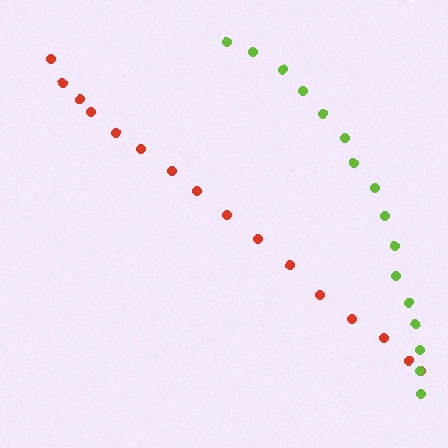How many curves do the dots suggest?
There are 2 distinct paths.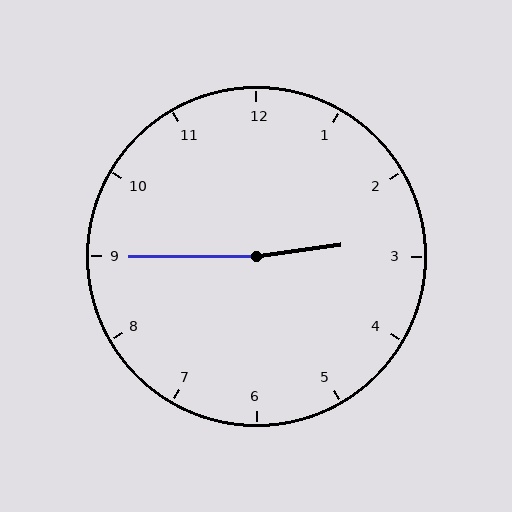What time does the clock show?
2:45.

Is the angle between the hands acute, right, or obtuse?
It is obtuse.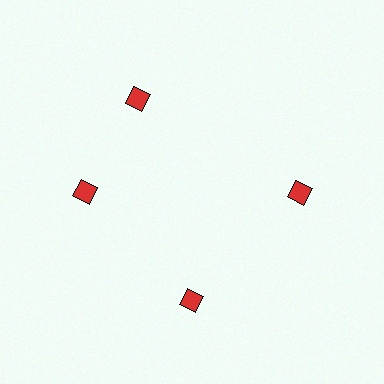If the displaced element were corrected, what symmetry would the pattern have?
It would have 4-fold rotational symmetry — the pattern would map onto itself every 90 degrees.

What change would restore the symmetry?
The symmetry would be restored by rotating it back into even spacing with its neighbors so that all 4 diamonds sit at equal angles and equal distance from the center.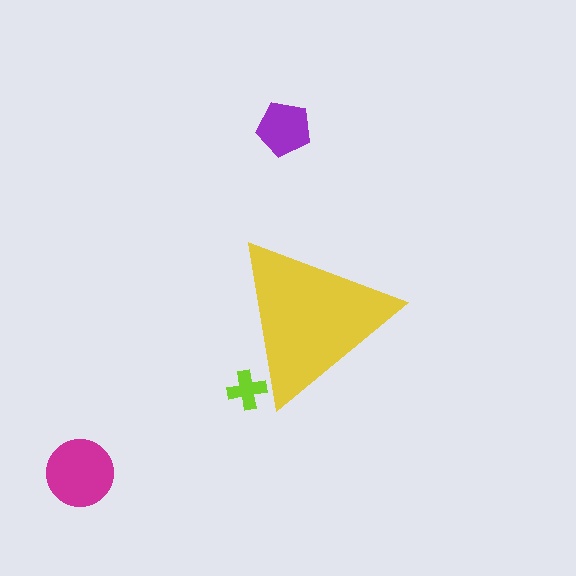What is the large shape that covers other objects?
A yellow triangle.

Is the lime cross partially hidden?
Yes, the lime cross is partially hidden behind the yellow triangle.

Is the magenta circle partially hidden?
No, the magenta circle is fully visible.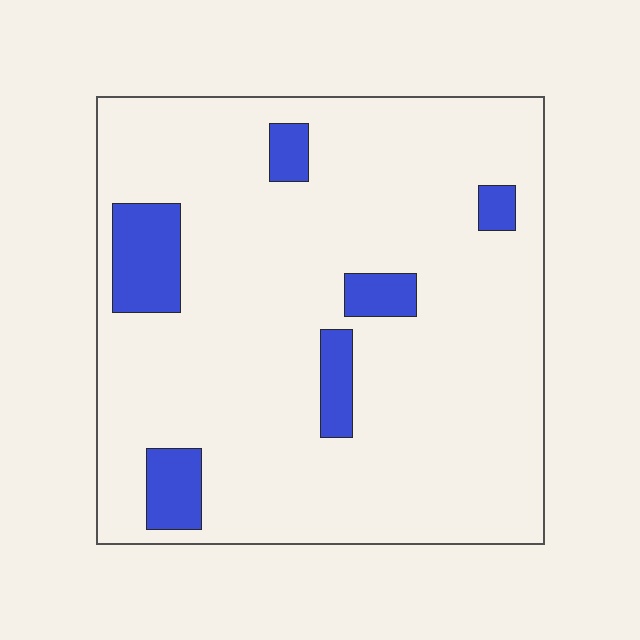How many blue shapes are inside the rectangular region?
6.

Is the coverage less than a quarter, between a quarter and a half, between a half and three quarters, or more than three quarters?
Less than a quarter.